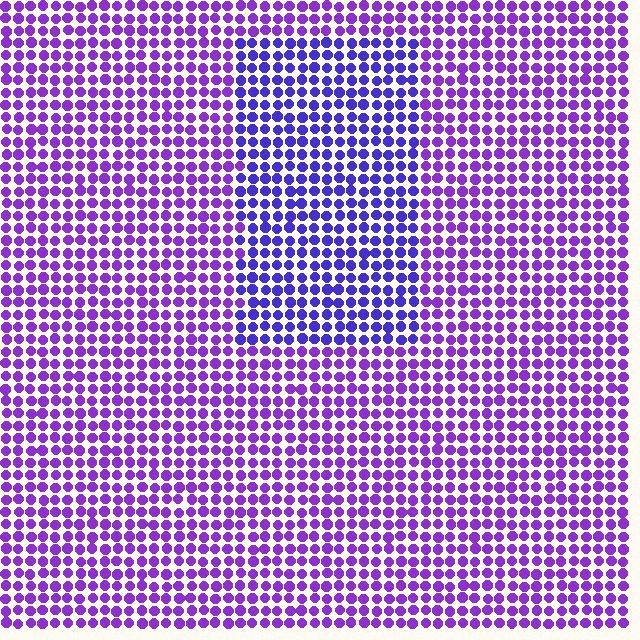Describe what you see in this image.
The image is filled with small purple elements in a uniform arrangement. A rectangle-shaped region is visible where the elements are tinted to a slightly different hue, forming a subtle color boundary.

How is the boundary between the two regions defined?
The boundary is defined purely by a slight shift in hue (about 28 degrees). Spacing, size, and orientation are identical on both sides.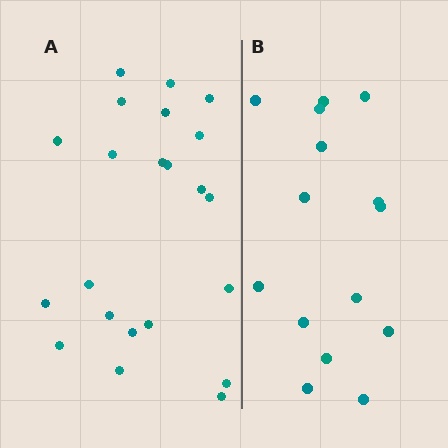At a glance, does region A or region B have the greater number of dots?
Region A (the left region) has more dots.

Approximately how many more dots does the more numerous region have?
Region A has roughly 8 or so more dots than region B.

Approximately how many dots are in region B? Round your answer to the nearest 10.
About 20 dots. (The exact count is 15, which rounds to 20.)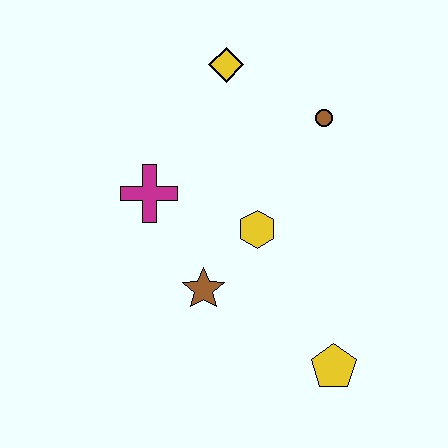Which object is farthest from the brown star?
The yellow diamond is farthest from the brown star.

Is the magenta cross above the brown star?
Yes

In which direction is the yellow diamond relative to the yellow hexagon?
The yellow diamond is above the yellow hexagon.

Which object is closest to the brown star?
The yellow hexagon is closest to the brown star.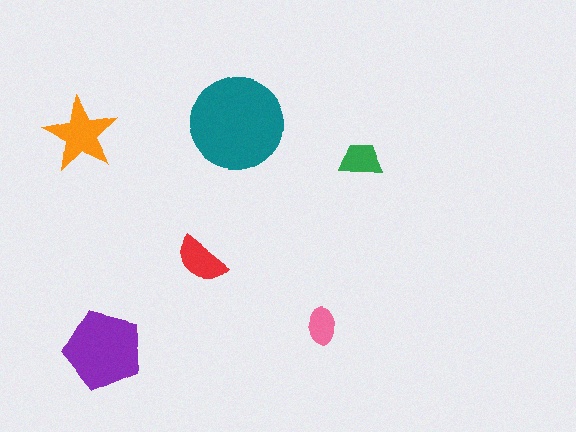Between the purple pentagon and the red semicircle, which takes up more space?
The purple pentagon.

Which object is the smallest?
The pink ellipse.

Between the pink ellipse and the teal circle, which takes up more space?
The teal circle.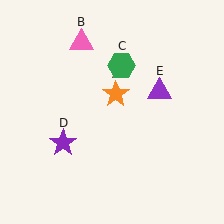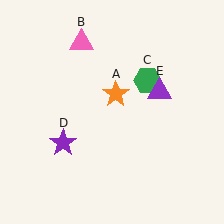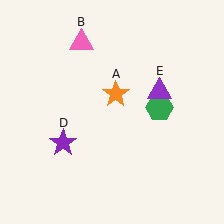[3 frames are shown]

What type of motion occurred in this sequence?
The green hexagon (object C) rotated clockwise around the center of the scene.